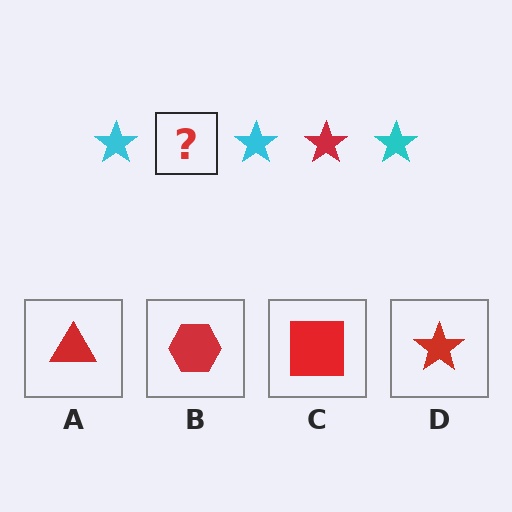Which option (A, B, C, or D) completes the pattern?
D.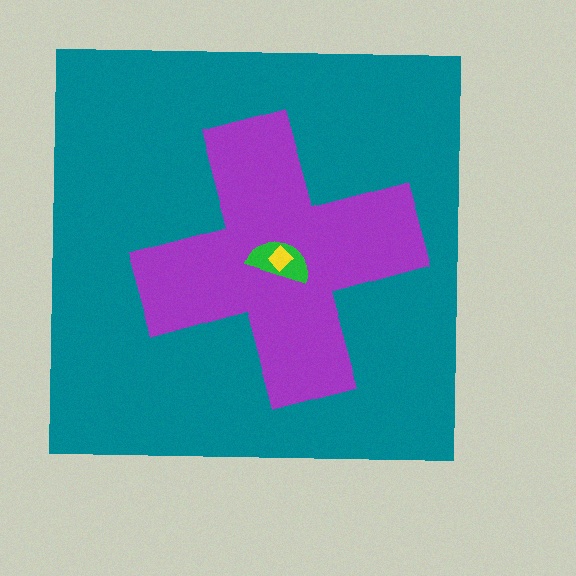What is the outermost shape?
The teal square.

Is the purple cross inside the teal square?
Yes.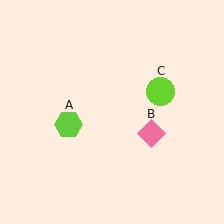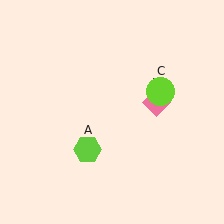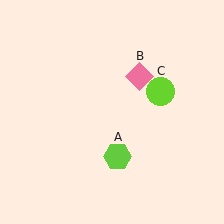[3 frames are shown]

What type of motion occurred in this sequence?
The lime hexagon (object A), pink diamond (object B) rotated counterclockwise around the center of the scene.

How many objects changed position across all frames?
2 objects changed position: lime hexagon (object A), pink diamond (object B).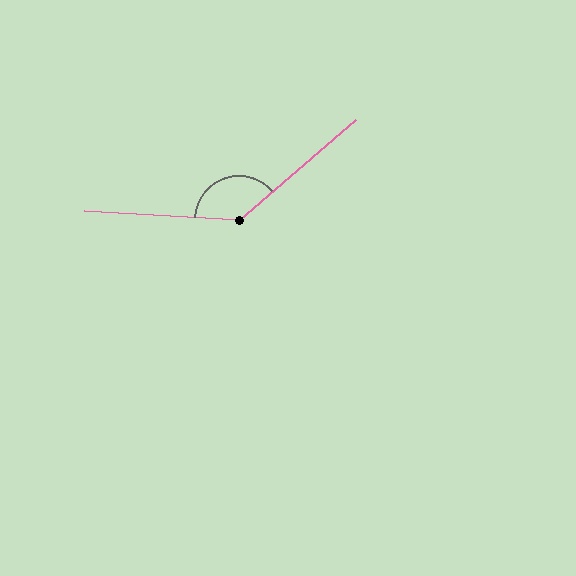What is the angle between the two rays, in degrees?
Approximately 136 degrees.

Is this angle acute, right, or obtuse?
It is obtuse.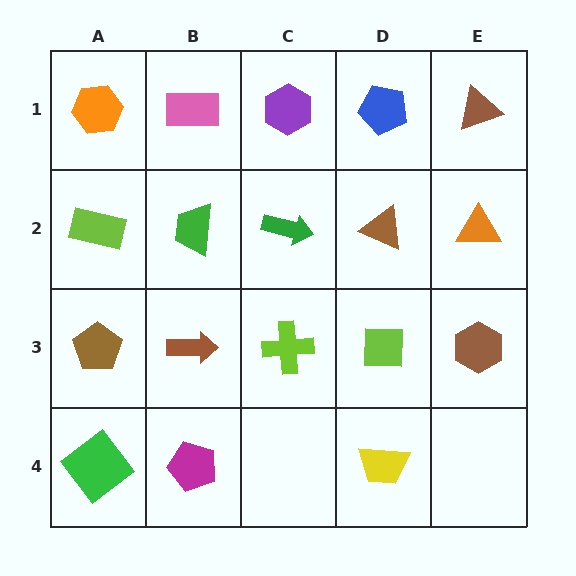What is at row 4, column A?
A green diamond.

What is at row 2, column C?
A green arrow.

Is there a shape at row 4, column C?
No, that cell is empty.